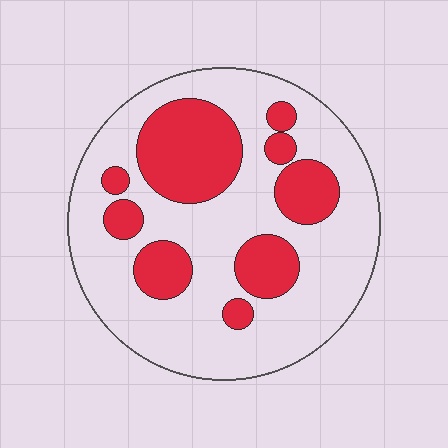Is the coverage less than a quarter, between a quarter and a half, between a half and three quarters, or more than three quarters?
Between a quarter and a half.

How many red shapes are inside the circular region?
9.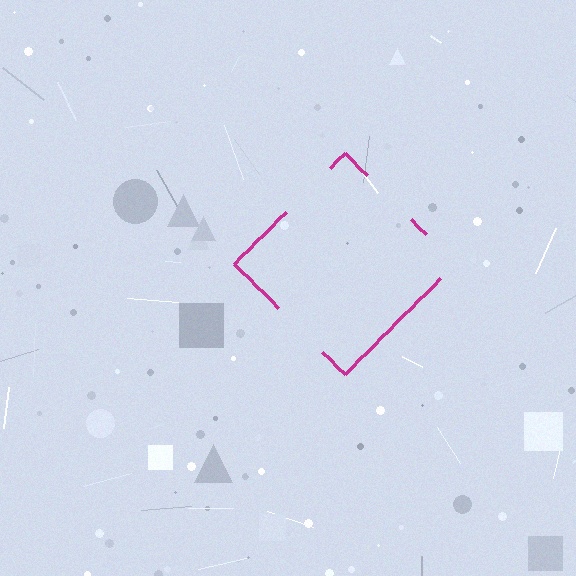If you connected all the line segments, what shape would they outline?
They would outline a diamond.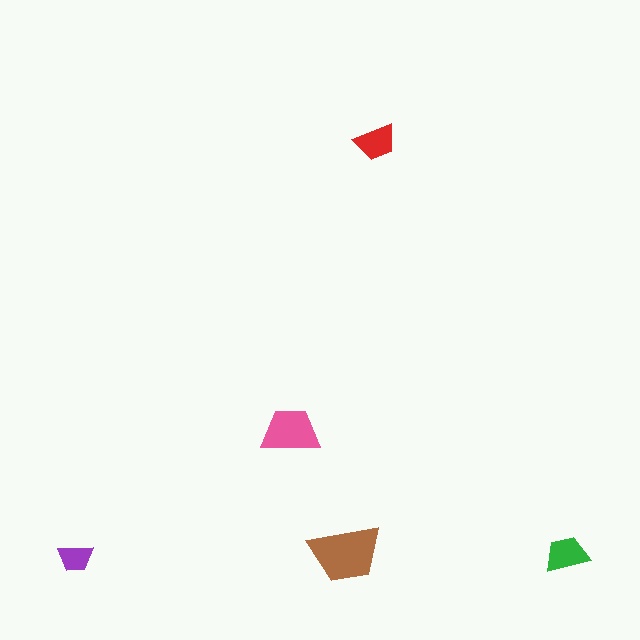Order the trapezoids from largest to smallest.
the brown one, the pink one, the green one, the red one, the purple one.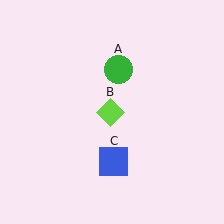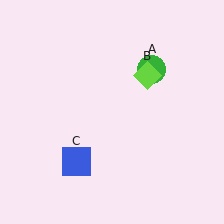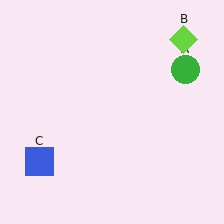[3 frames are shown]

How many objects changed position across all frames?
3 objects changed position: green circle (object A), lime diamond (object B), blue square (object C).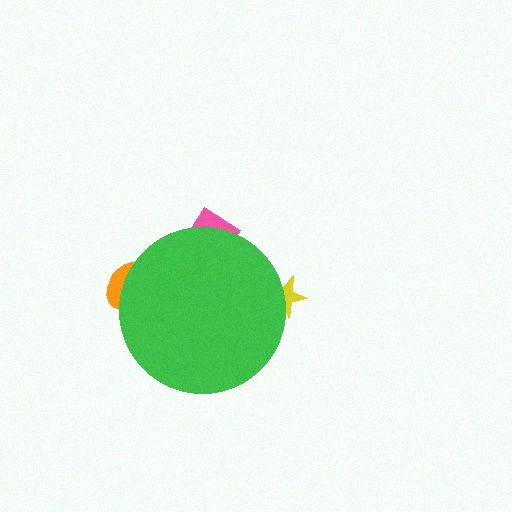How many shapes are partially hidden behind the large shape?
3 shapes are partially hidden.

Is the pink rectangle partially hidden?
Yes, the pink rectangle is partially hidden behind the green circle.